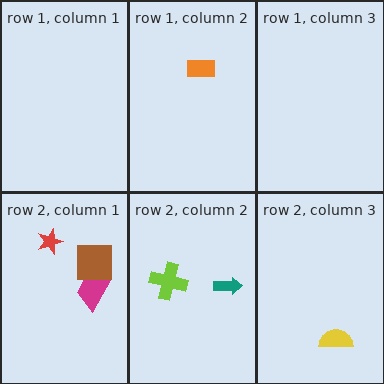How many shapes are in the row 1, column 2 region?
1.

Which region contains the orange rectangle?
The row 1, column 2 region.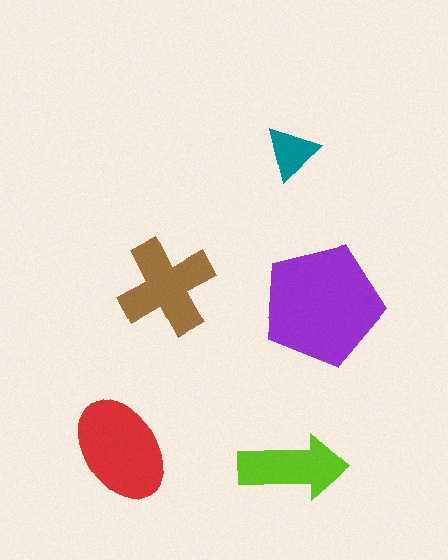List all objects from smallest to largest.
The teal triangle, the lime arrow, the brown cross, the red ellipse, the purple pentagon.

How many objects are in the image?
There are 5 objects in the image.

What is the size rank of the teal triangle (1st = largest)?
5th.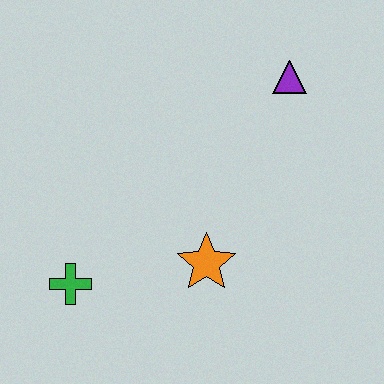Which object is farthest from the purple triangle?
The green cross is farthest from the purple triangle.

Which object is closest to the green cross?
The orange star is closest to the green cross.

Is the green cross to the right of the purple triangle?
No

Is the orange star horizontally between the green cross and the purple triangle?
Yes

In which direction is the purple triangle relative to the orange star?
The purple triangle is above the orange star.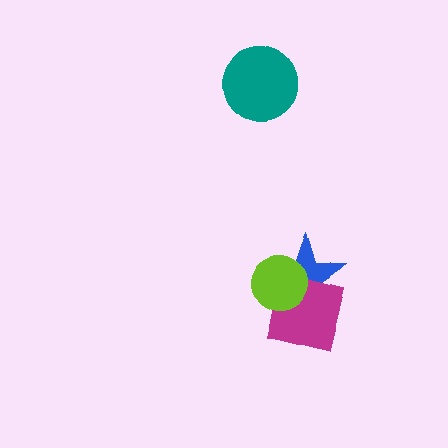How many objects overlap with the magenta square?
2 objects overlap with the magenta square.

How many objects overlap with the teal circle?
0 objects overlap with the teal circle.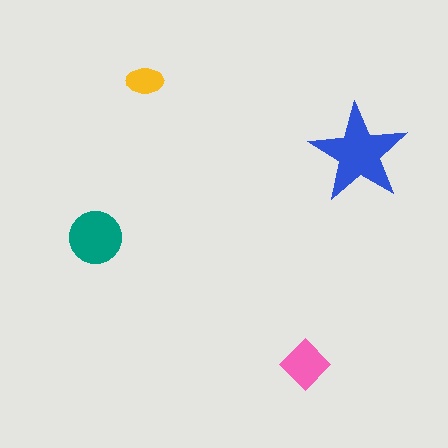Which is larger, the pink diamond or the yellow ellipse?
The pink diamond.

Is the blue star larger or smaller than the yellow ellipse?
Larger.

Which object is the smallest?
The yellow ellipse.